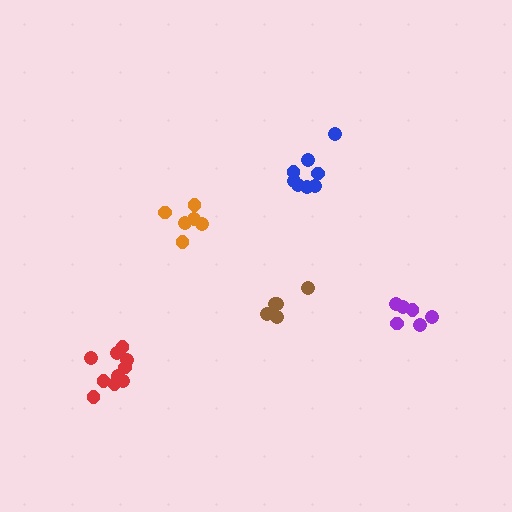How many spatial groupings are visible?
There are 5 spatial groupings.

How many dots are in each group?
Group 1: 6 dots, Group 2: 10 dots, Group 3: 6 dots, Group 4: 5 dots, Group 5: 8 dots (35 total).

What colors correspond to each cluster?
The clusters are colored: orange, red, purple, brown, blue.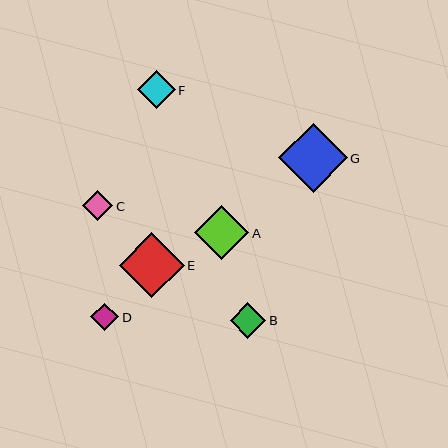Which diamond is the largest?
Diamond G is the largest with a size of approximately 69 pixels.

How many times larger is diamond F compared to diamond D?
Diamond F is approximately 1.4 times the size of diamond D.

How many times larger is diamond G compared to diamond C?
Diamond G is approximately 2.3 times the size of diamond C.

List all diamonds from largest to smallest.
From largest to smallest: G, E, A, F, B, C, D.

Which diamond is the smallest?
Diamond D is the smallest with a size of approximately 28 pixels.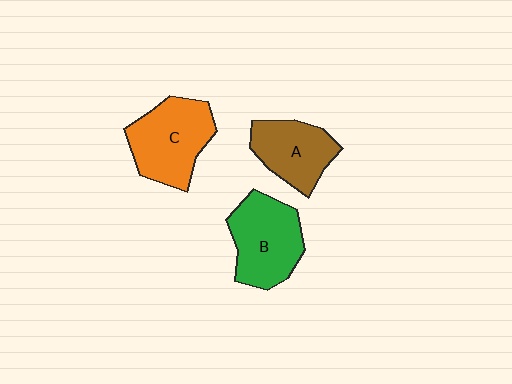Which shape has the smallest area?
Shape A (brown).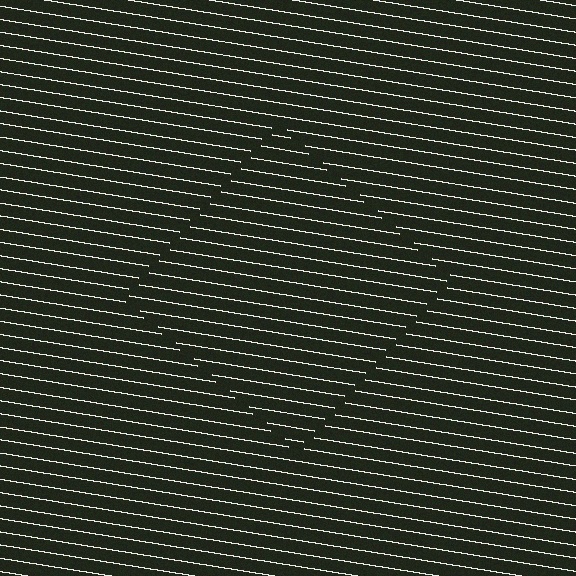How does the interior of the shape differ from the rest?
The interior of the shape contains the same grating, shifted by half a period — the contour is defined by the phase discontinuity where line-ends from the inner and outer gratings abut.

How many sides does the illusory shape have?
4 sides — the line-ends trace a square.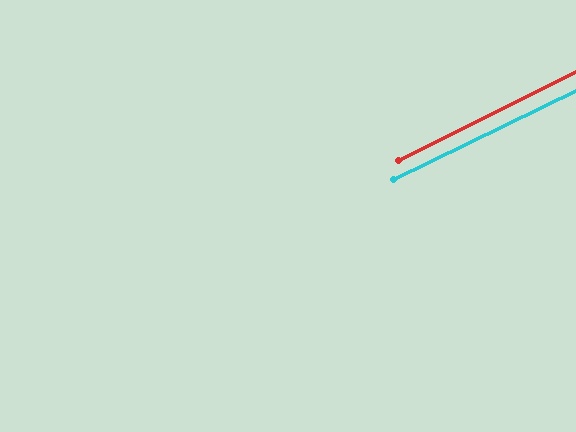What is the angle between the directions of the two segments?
Approximately 1 degree.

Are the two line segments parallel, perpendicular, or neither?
Parallel — their directions differ by only 0.8°.